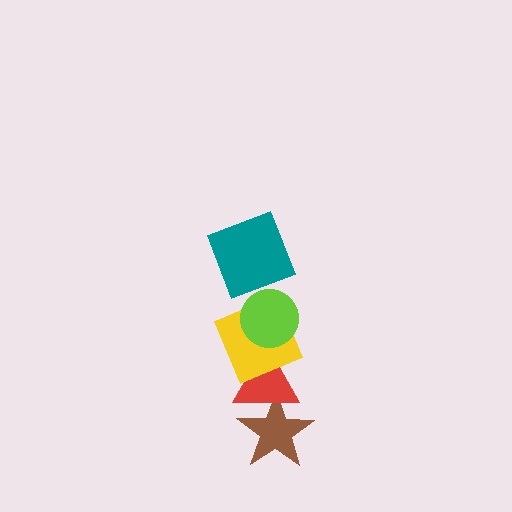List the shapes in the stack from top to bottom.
From top to bottom: the teal square, the lime circle, the yellow square, the red triangle, the brown star.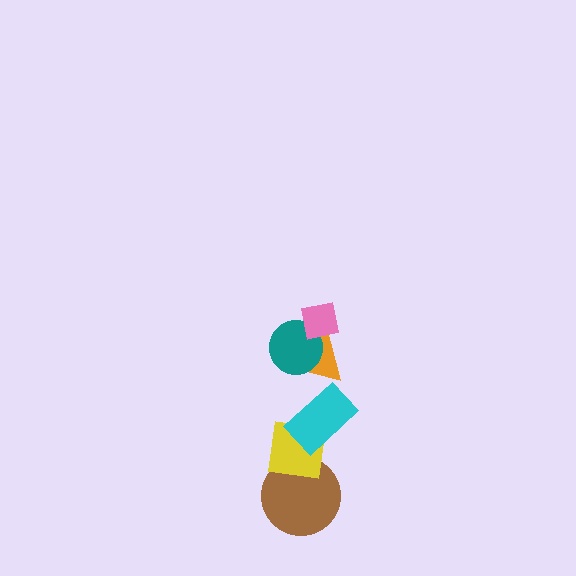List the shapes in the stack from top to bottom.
From top to bottom: the pink square, the teal circle, the orange triangle, the cyan rectangle, the yellow square, the brown circle.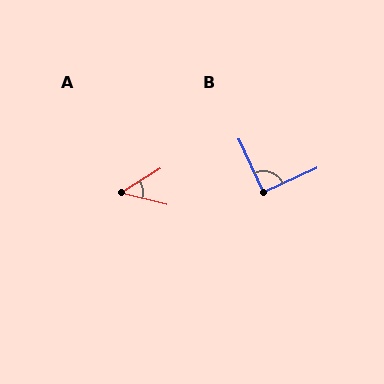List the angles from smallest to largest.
A (46°), B (89°).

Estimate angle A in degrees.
Approximately 46 degrees.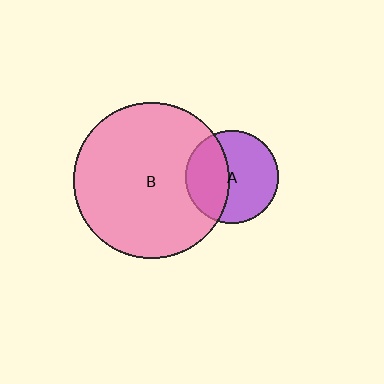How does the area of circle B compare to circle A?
Approximately 2.8 times.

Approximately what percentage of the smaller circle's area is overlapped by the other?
Approximately 40%.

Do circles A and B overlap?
Yes.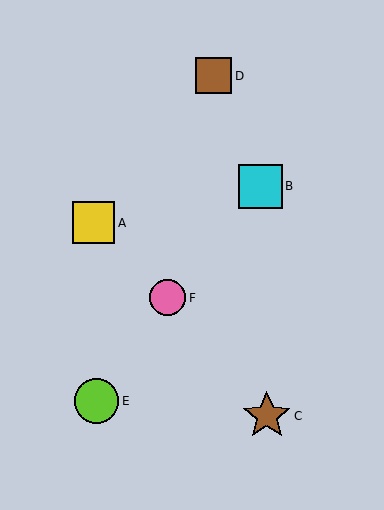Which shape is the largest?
The brown star (labeled C) is the largest.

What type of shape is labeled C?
Shape C is a brown star.